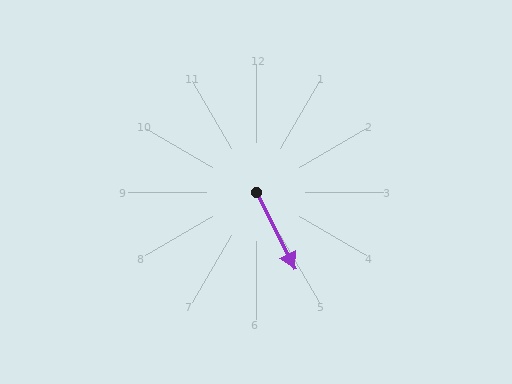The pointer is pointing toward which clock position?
Roughly 5 o'clock.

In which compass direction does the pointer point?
Southeast.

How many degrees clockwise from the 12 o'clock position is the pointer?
Approximately 153 degrees.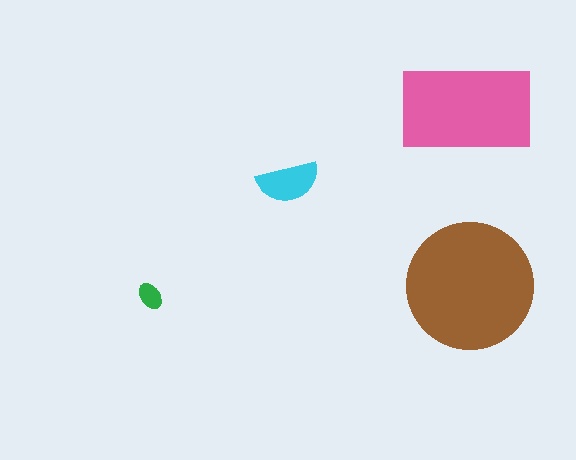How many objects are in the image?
There are 4 objects in the image.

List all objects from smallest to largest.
The green ellipse, the cyan semicircle, the pink rectangle, the brown circle.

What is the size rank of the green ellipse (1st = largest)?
4th.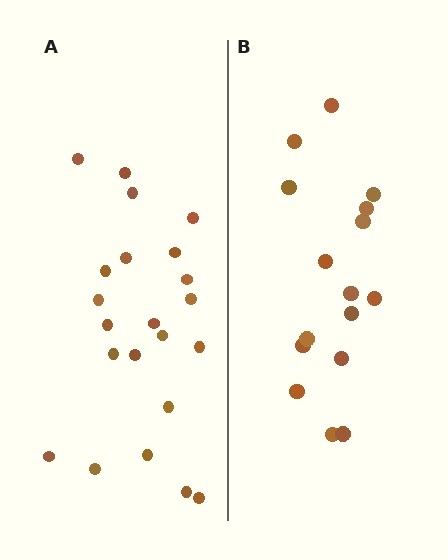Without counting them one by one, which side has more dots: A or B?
Region A (the left region) has more dots.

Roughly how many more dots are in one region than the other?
Region A has about 6 more dots than region B.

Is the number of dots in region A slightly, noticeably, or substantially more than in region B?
Region A has noticeably more, but not dramatically so. The ratio is roughly 1.4 to 1.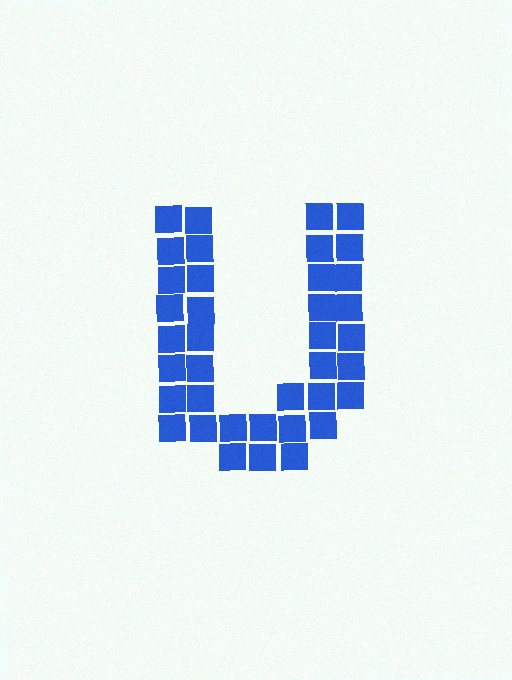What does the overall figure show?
The overall figure shows the letter U.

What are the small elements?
The small elements are squares.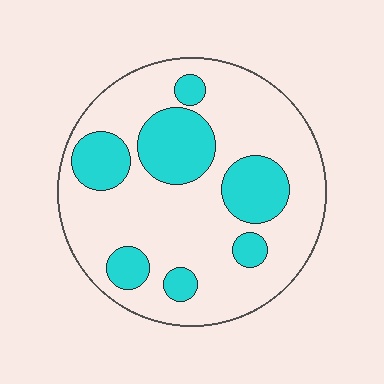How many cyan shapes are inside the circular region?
7.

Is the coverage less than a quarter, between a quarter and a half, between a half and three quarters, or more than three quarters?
Between a quarter and a half.